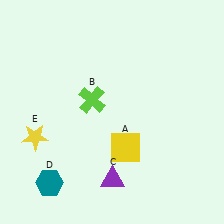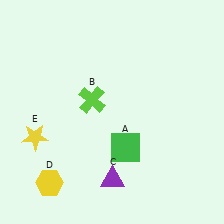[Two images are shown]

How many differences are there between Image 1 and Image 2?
There are 2 differences between the two images.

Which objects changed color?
A changed from yellow to green. D changed from teal to yellow.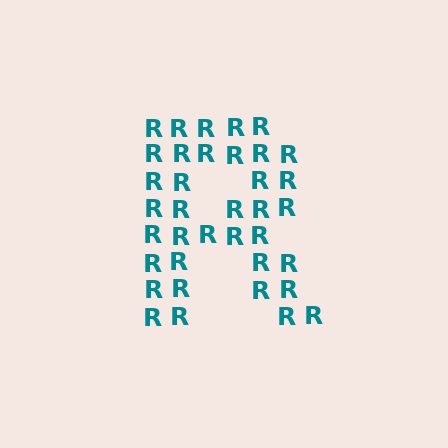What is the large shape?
The large shape is the letter R.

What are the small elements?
The small elements are letter R's.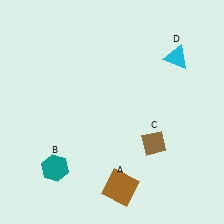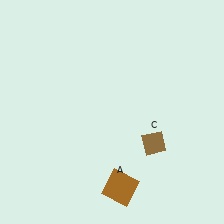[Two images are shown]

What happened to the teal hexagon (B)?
The teal hexagon (B) was removed in Image 2. It was in the bottom-left area of Image 1.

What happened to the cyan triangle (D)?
The cyan triangle (D) was removed in Image 2. It was in the top-right area of Image 1.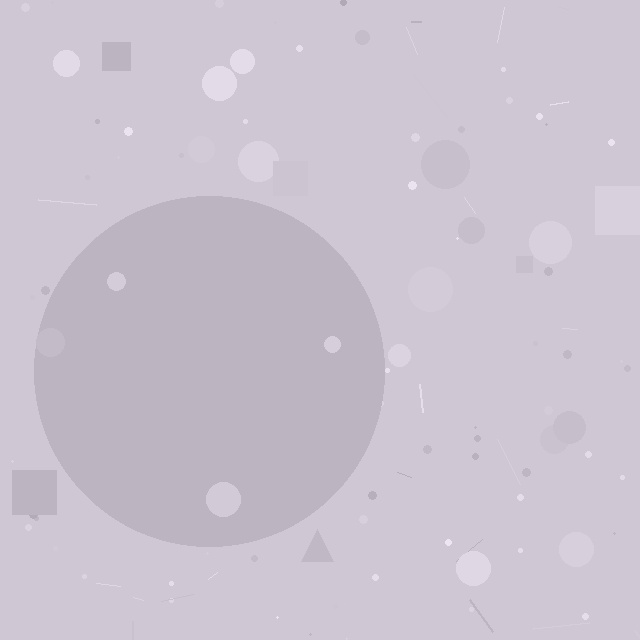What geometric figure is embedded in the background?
A circle is embedded in the background.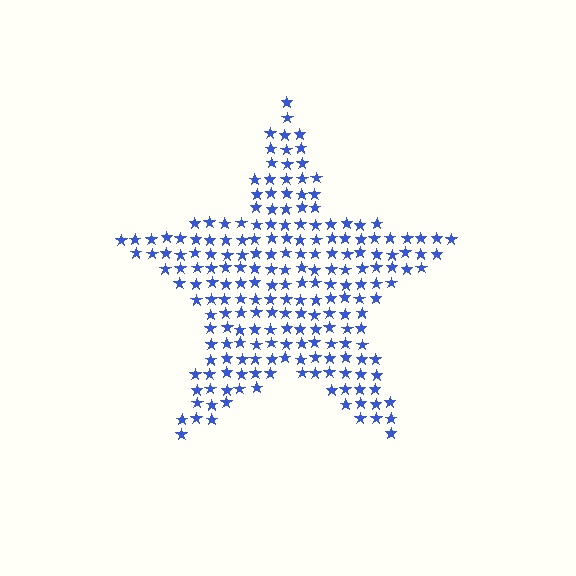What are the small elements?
The small elements are stars.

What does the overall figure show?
The overall figure shows a star.